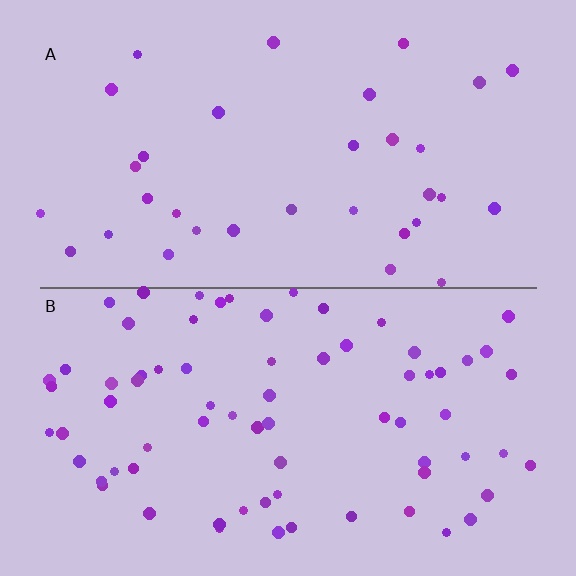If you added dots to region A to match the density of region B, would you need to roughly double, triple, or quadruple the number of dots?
Approximately double.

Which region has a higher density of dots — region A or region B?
B (the bottom).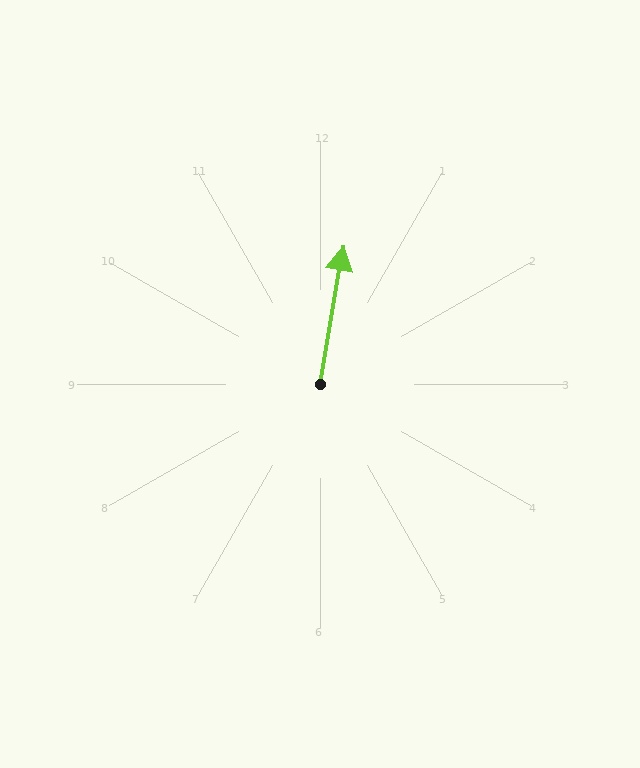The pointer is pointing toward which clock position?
Roughly 12 o'clock.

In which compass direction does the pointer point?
North.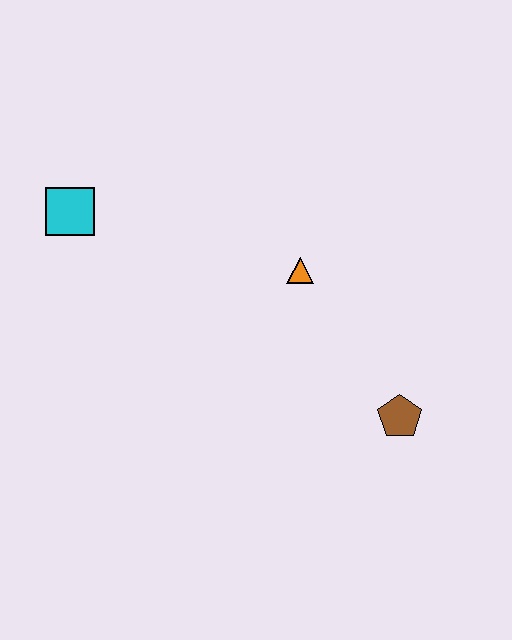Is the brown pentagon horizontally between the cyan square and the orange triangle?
No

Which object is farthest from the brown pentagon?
The cyan square is farthest from the brown pentagon.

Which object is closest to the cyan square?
The orange triangle is closest to the cyan square.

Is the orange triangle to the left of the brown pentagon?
Yes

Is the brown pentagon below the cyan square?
Yes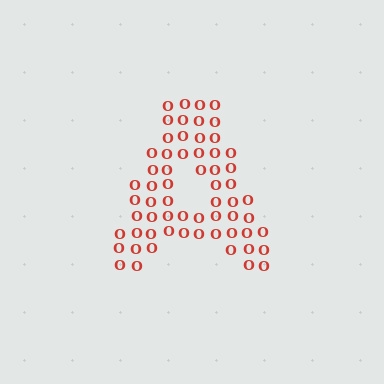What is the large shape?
The large shape is the letter A.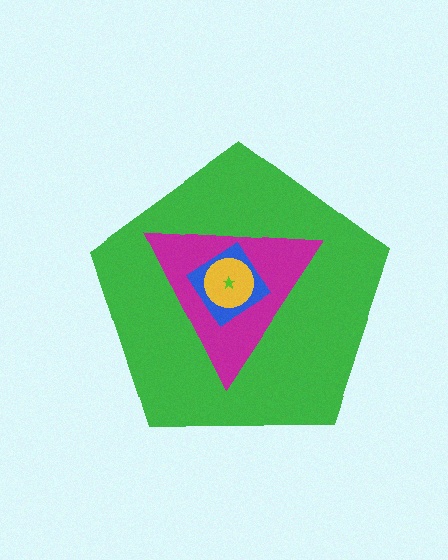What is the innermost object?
The lime star.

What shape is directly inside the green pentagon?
The magenta triangle.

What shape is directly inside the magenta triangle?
The blue diamond.